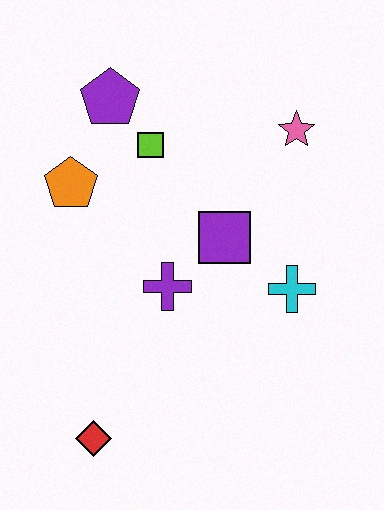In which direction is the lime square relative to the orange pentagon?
The lime square is to the right of the orange pentagon.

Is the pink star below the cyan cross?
No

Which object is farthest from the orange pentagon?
The red diamond is farthest from the orange pentagon.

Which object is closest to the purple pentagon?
The lime square is closest to the purple pentagon.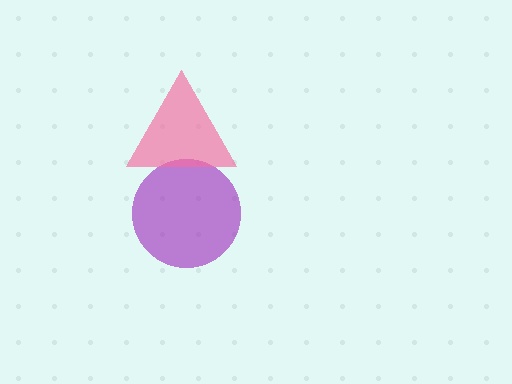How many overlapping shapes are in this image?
There are 2 overlapping shapes in the image.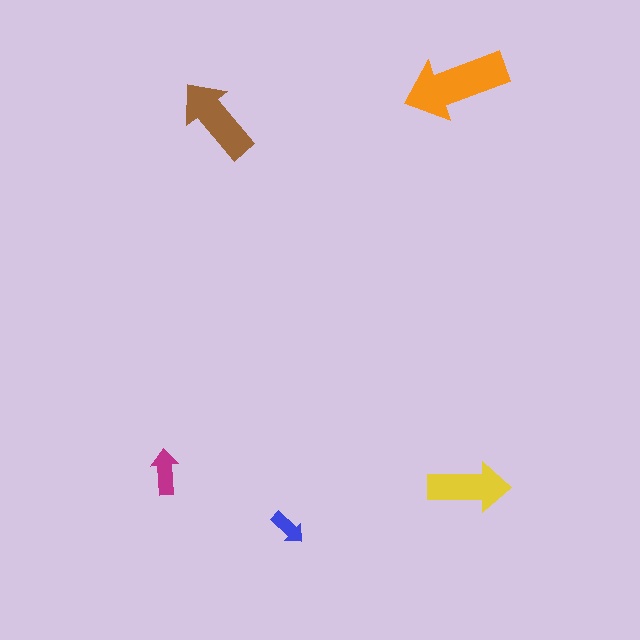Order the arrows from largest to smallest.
the orange one, the brown one, the yellow one, the magenta one, the blue one.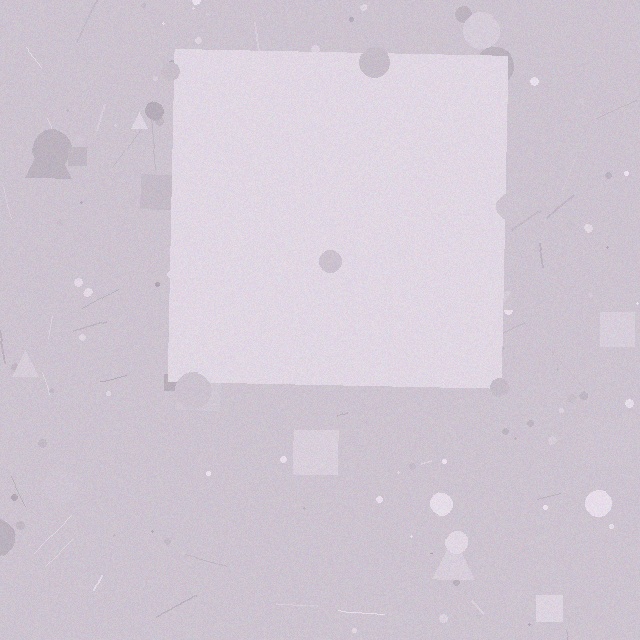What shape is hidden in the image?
A square is hidden in the image.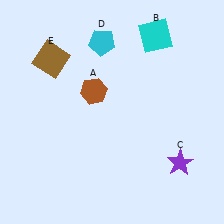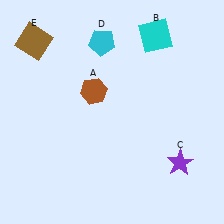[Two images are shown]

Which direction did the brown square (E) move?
The brown square (E) moved up.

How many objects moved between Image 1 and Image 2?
1 object moved between the two images.